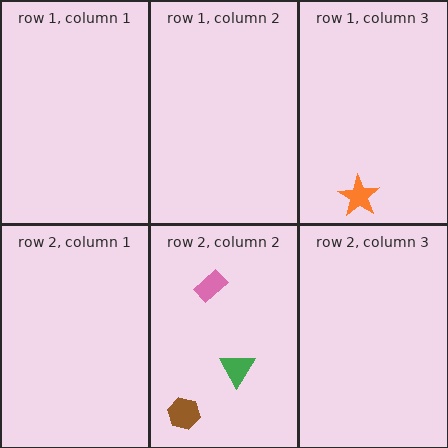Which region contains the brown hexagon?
The row 2, column 2 region.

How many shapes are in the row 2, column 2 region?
3.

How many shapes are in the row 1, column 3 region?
1.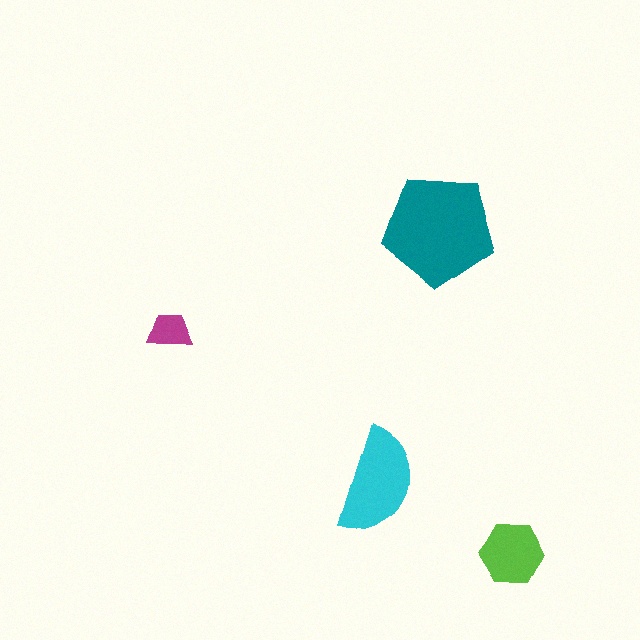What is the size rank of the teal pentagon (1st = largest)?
1st.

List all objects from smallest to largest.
The magenta trapezoid, the lime hexagon, the cyan semicircle, the teal pentagon.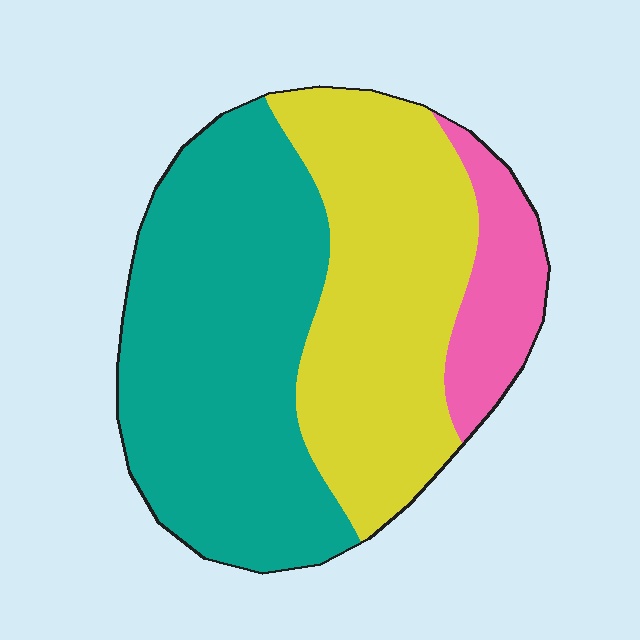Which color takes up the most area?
Teal, at roughly 50%.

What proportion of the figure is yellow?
Yellow takes up about three eighths (3/8) of the figure.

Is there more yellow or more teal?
Teal.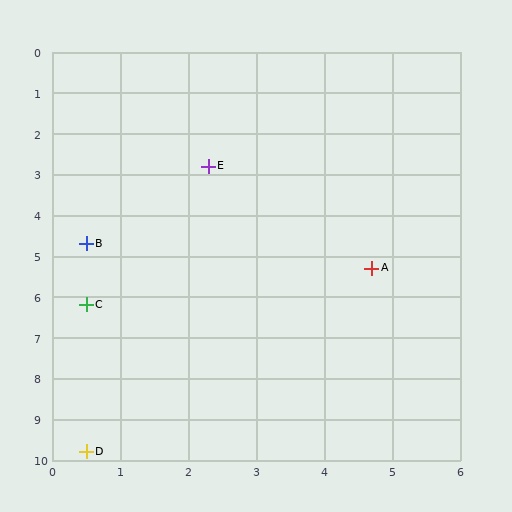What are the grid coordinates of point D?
Point D is at approximately (0.5, 9.8).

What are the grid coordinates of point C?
Point C is at approximately (0.5, 6.2).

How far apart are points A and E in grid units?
Points A and E are about 3.5 grid units apart.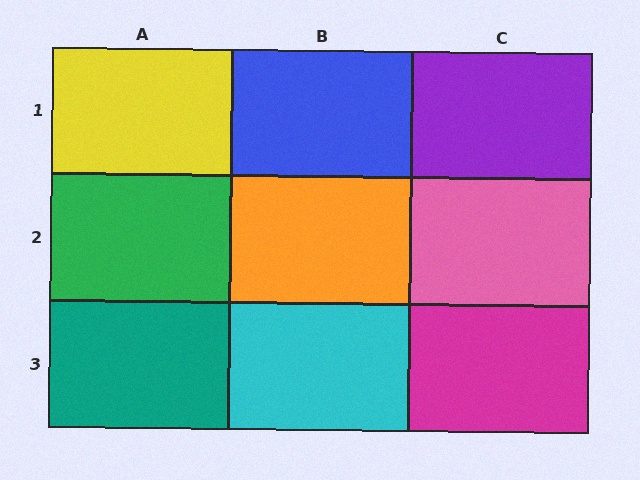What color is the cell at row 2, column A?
Green.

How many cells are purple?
1 cell is purple.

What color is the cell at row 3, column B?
Cyan.